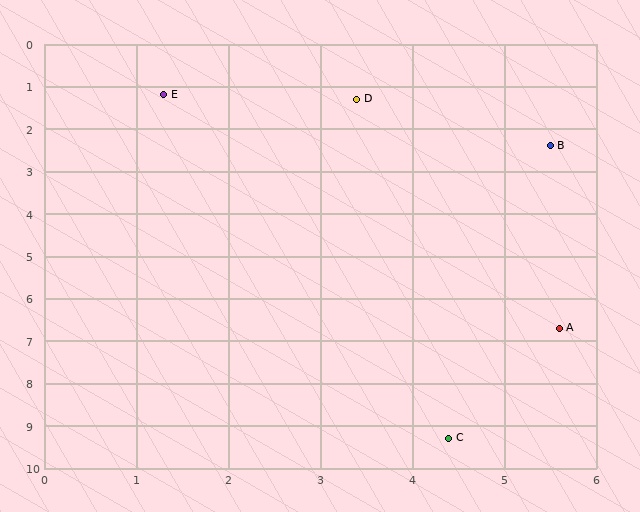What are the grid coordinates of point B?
Point B is at approximately (5.5, 2.4).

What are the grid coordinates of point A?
Point A is at approximately (5.6, 6.7).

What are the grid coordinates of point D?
Point D is at approximately (3.4, 1.3).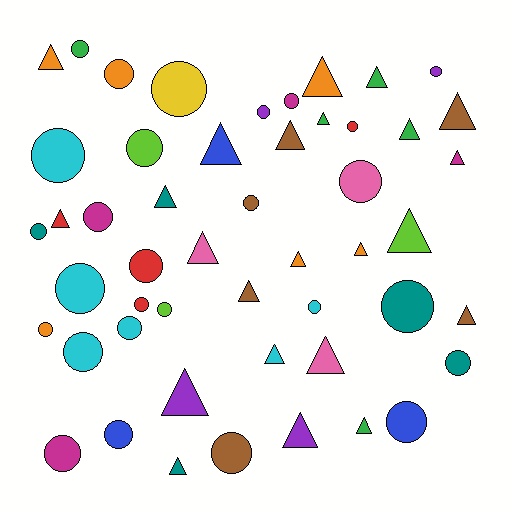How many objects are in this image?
There are 50 objects.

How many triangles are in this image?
There are 23 triangles.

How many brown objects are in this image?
There are 6 brown objects.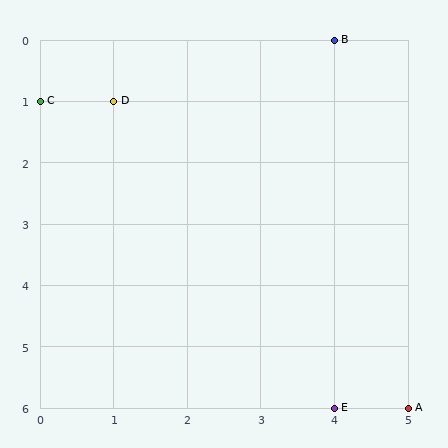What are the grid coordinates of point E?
Point E is at grid coordinates (4, 6).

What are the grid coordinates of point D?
Point D is at grid coordinates (1, 1).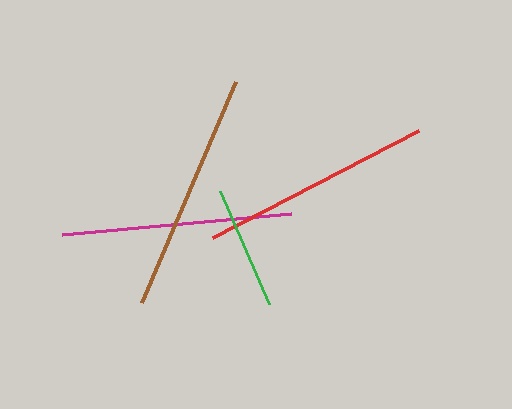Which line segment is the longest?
The brown line is the longest at approximately 240 pixels.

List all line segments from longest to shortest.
From longest to shortest: brown, red, magenta, green.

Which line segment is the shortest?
The green line is the shortest at approximately 123 pixels.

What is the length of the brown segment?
The brown segment is approximately 240 pixels long.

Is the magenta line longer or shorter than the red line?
The red line is longer than the magenta line.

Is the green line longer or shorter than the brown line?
The brown line is longer than the green line.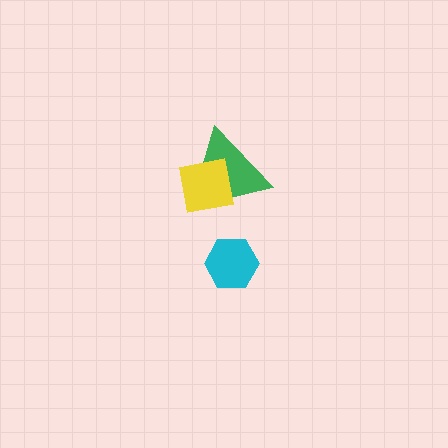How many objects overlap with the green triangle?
1 object overlaps with the green triangle.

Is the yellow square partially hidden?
No, no other shape covers it.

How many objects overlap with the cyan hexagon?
0 objects overlap with the cyan hexagon.